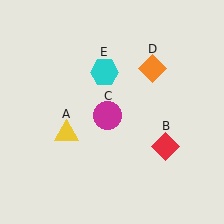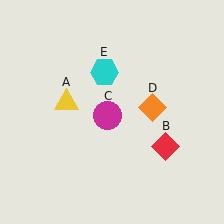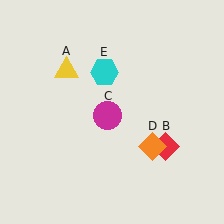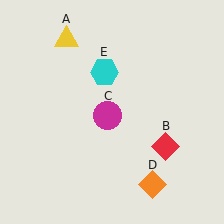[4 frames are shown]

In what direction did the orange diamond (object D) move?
The orange diamond (object D) moved down.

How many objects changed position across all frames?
2 objects changed position: yellow triangle (object A), orange diamond (object D).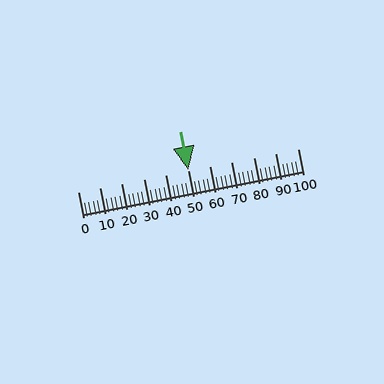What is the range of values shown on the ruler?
The ruler shows values from 0 to 100.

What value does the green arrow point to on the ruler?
The green arrow points to approximately 50.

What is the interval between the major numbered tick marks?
The major tick marks are spaced 10 units apart.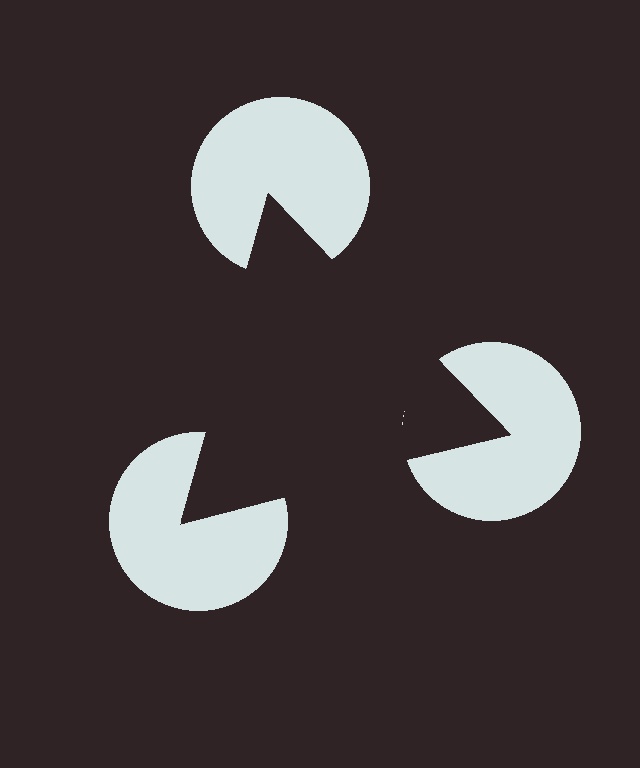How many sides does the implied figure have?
3 sides.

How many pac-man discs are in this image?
There are 3 — one at each vertex of the illusory triangle.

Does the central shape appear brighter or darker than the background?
It typically appears slightly darker than the background, even though no actual brightness change is drawn.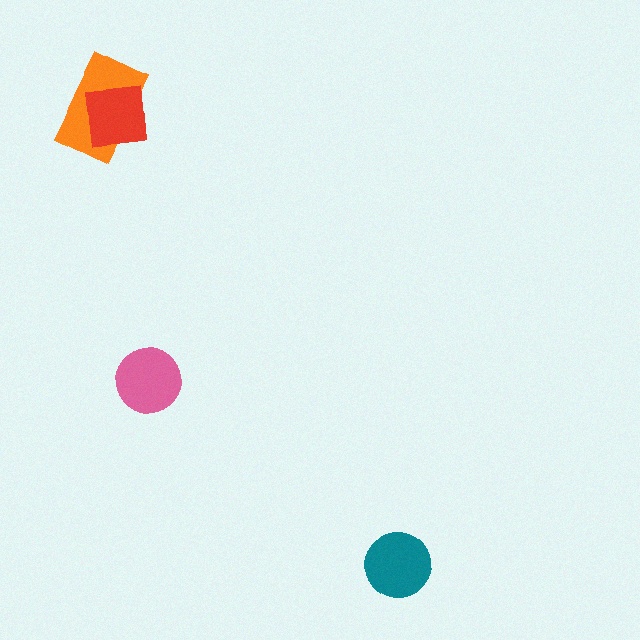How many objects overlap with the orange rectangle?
1 object overlaps with the orange rectangle.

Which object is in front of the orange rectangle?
The red square is in front of the orange rectangle.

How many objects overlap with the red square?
1 object overlaps with the red square.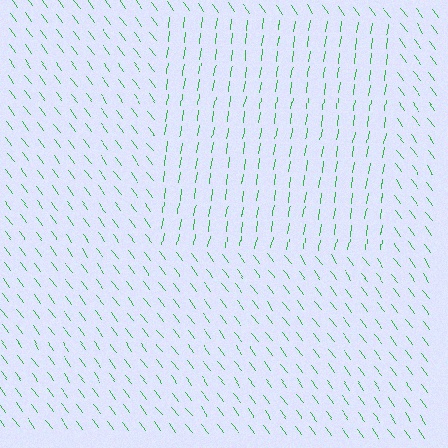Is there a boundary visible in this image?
Yes, there is a texture boundary formed by a change in line orientation.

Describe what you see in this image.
The image is filled with small green line segments. A rectangle region in the image has lines oriented differently from the surrounding lines, creating a visible texture boundary.